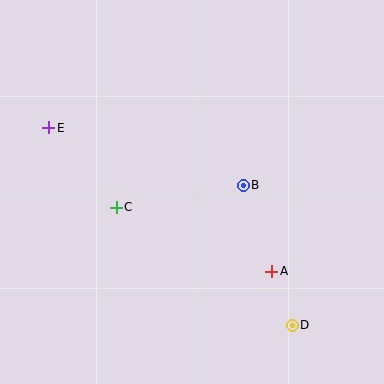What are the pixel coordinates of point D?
Point D is at (292, 325).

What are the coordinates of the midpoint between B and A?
The midpoint between B and A is at (257, 228).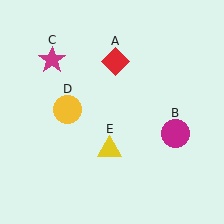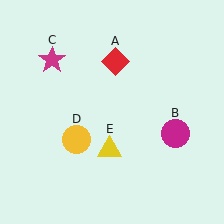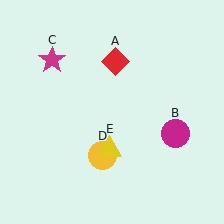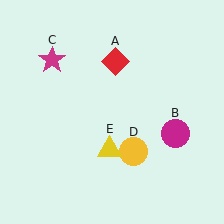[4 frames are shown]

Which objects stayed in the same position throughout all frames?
Red diamond (object A) and magenta circle (object B) and magenta star (object C) and yellow triangle (object E) remained stationary.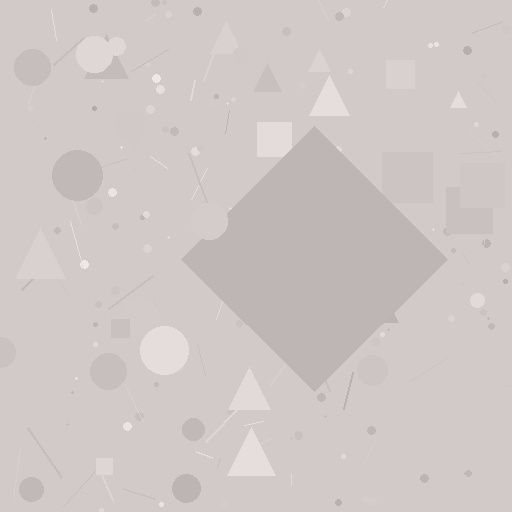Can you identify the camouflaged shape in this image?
The camouflaged shape is a diamond.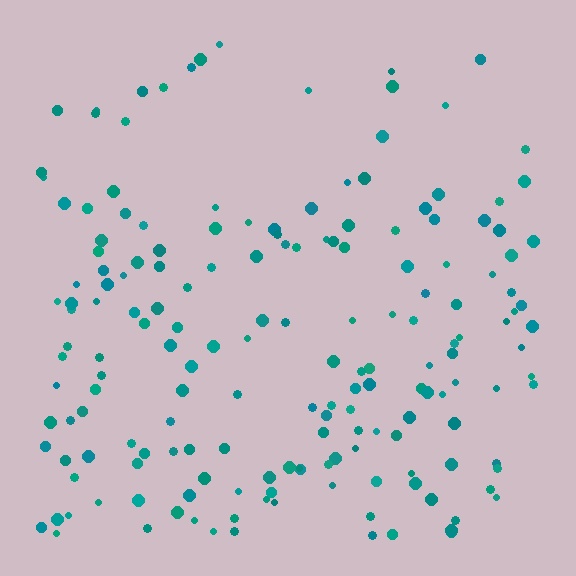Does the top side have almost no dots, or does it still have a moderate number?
Still a moderate number, just noticeably fewer than the bottom.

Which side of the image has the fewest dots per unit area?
The top.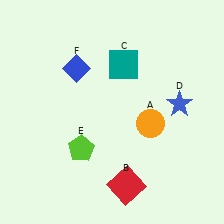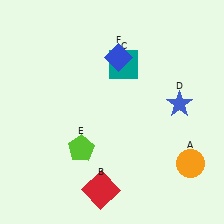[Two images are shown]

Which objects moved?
The objects that moved are: the orange circle (A), the red square (B), the blue diamond (F).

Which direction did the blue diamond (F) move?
The blue diamond (F) moved right.